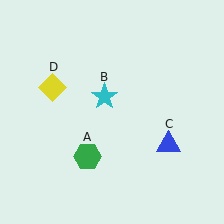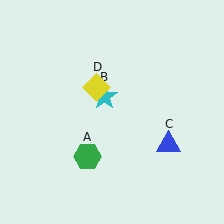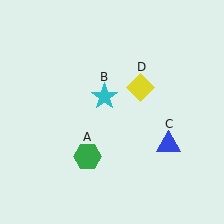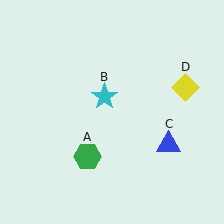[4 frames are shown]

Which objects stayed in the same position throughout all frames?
Green hexagon (object A) and cyan star (object B) and blue triangle (object C) remained stationary.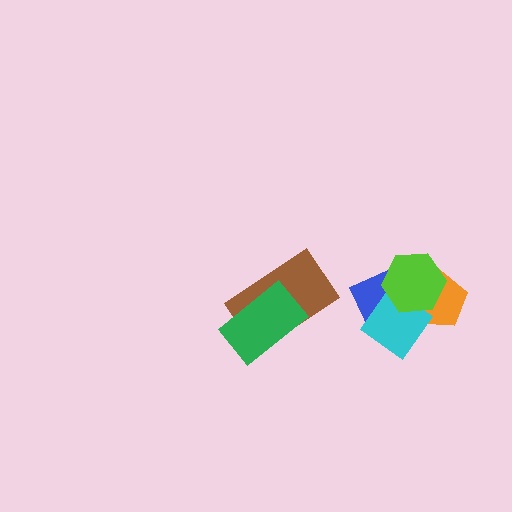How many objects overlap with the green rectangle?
1 object overlaps with the green rectangle.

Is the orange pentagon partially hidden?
Yes, it is partially covered by another shape.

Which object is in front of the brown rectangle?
The green rectangle is in front of the brown rectangle.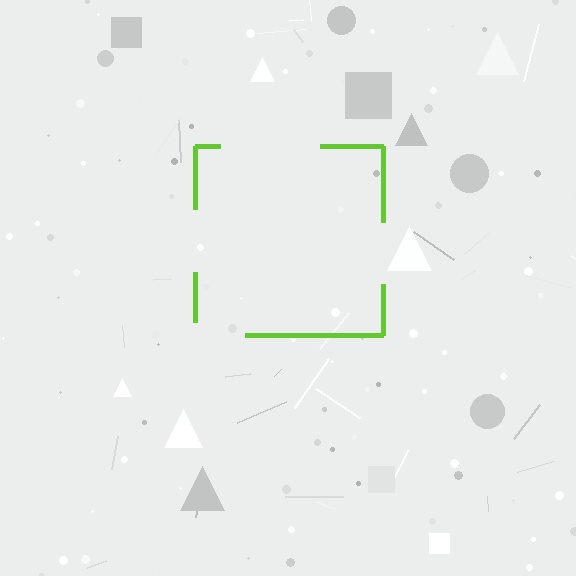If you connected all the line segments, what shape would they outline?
They would outline a square.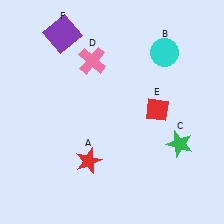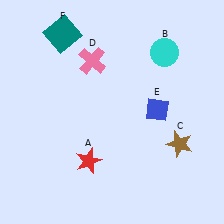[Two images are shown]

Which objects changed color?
C changed from green to brown. E changed from red to blue. F changed from purple to teal.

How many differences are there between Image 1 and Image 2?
There are 3 differences between the two images.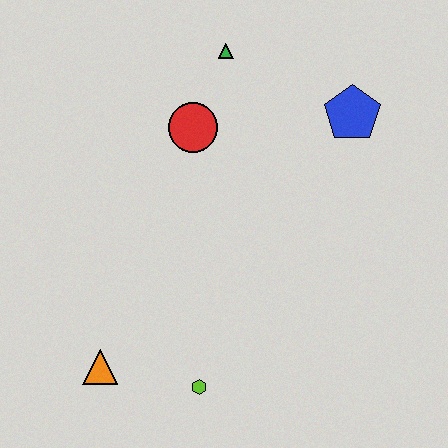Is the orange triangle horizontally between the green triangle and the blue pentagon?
No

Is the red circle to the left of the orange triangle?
No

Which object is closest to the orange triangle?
The lime hexagon is closest to the orange triangle.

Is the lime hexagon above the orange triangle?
No